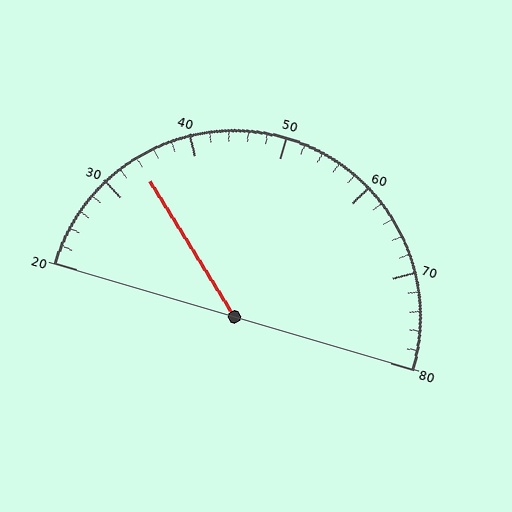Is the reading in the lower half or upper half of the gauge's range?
The reading is in the lower half of the range (20 to 80).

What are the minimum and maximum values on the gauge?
The gauge ranges from 20 to 80.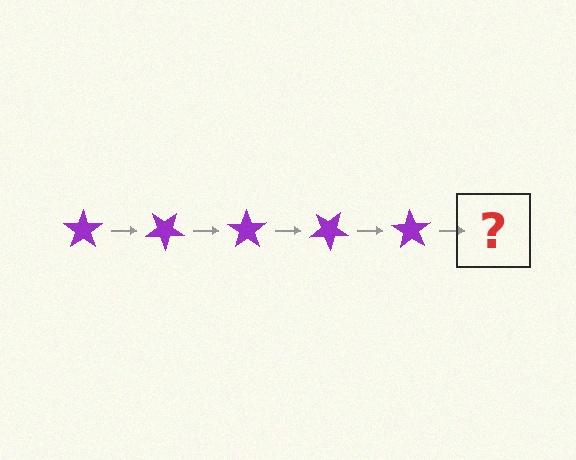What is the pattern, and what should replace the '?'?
The pattern is that the star rotates 35 degrees each step. The '?' should be a purple star rotated 175 degrees.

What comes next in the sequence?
The next element should be a purple star rotated 175 degrees.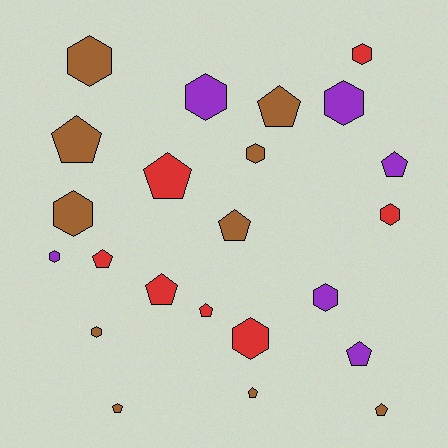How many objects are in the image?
There are 23 objects.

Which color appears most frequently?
Brown, with 10 objects.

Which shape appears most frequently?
Pentagon, with 12 objects.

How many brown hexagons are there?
There are 4 brown hexagons.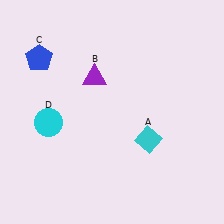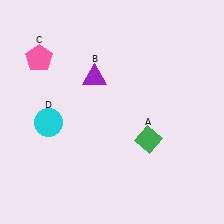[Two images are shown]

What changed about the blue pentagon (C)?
In Image 1, C is blue. In Image 2, it changed to pink.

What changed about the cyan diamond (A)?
In Image 1, A is cyan. In Image 2, it changed to green.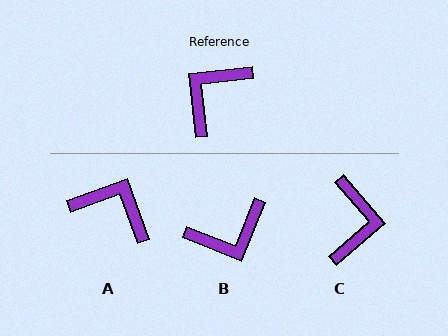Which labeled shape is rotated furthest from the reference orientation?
B, about 151 degrees away.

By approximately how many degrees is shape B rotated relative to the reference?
Approximately 151 degrees counter-clockwise.